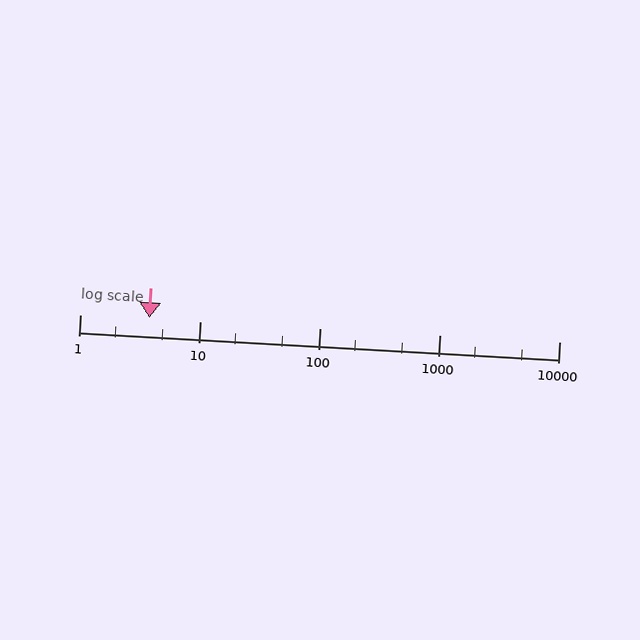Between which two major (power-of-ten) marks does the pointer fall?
The pointer is between 1 and 10.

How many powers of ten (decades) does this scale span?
The scale spans 4 decades, from 1 to 10000.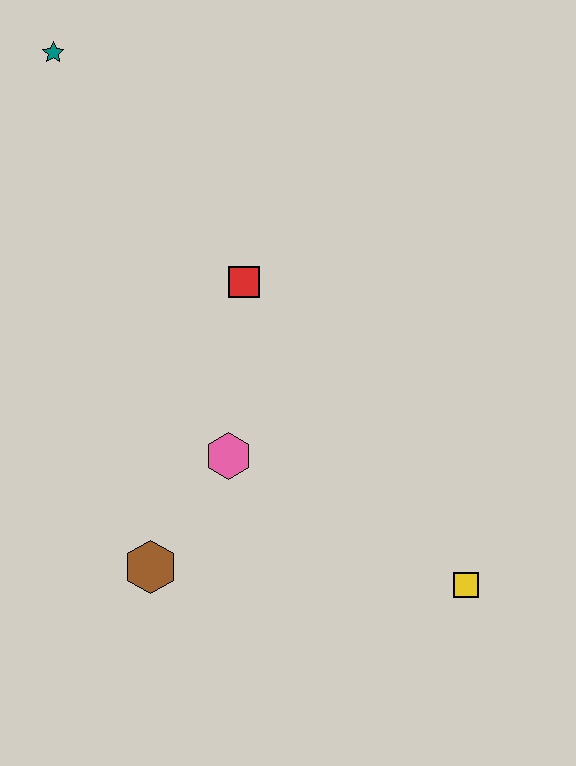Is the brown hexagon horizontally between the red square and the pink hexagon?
No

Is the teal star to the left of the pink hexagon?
Yes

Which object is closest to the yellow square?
The pink hexagon is closest to the yellow square.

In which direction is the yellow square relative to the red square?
The yellow square is below the red square.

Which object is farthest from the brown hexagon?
The teal star is farthest from the brown hexagon.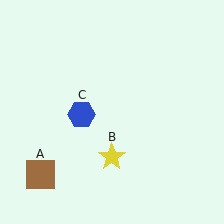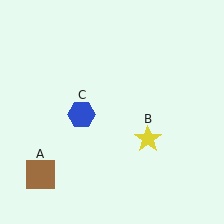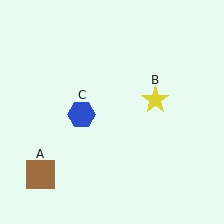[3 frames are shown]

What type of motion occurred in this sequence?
The yellow star (object B) rotated counterclockwise around the center of the scene.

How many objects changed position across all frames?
1 object changed position: yellow star (object B).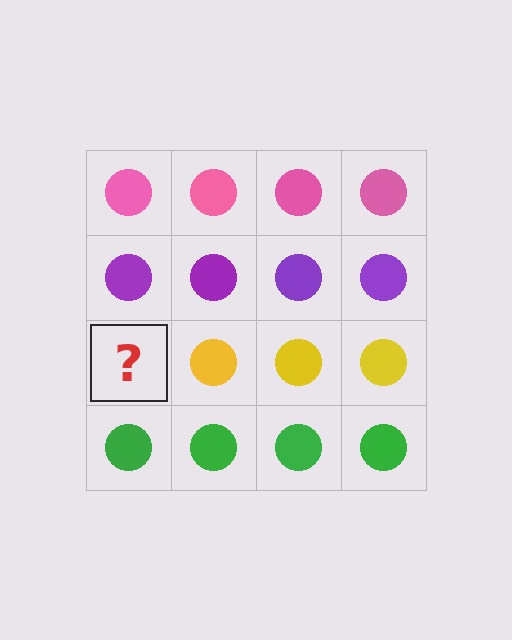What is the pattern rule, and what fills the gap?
The rule is that each row has a consistent color. The gap should be filled with a yellow circle.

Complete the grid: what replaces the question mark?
The question mark should be replaced with a yellow circle.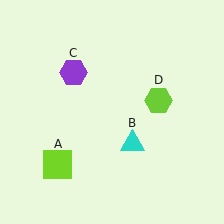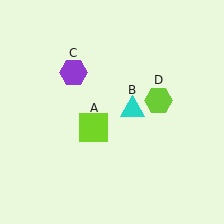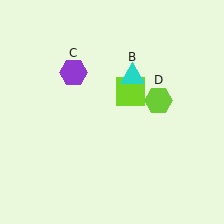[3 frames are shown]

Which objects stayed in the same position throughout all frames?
Purple hexagon (object C) and lime hexagon (object D) remained stationary.